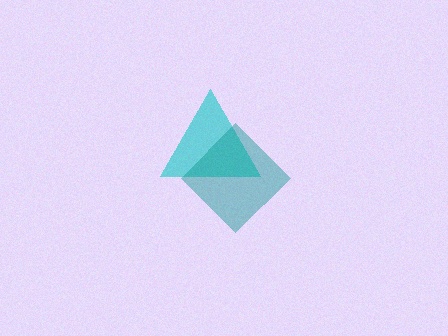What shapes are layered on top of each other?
The layered shapes are: a cyan triangle, a teal diamond.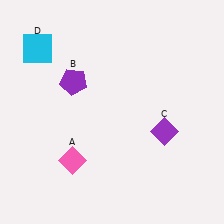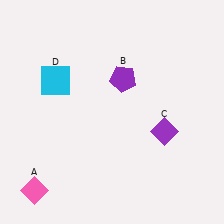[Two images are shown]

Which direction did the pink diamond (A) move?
The pink diamond (A) moved left.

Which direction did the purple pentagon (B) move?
The purple pentagon (B) moved right.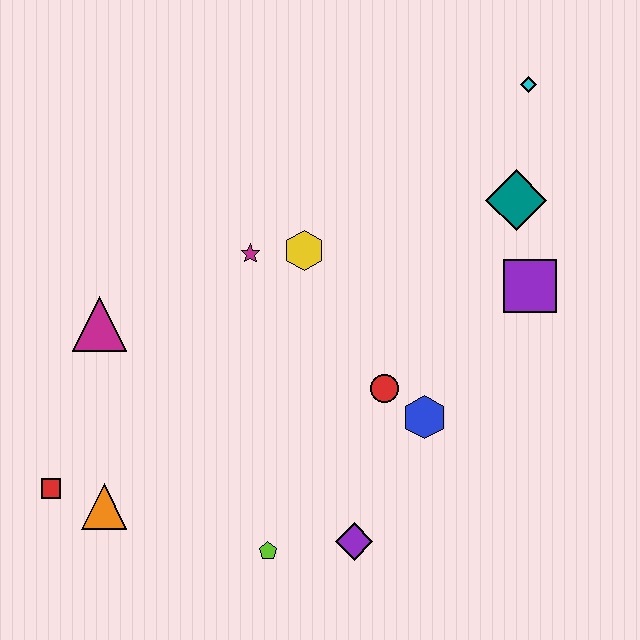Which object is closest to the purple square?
The teal diamond is closest to the purple square.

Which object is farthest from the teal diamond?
The red square is farthest from the teal diamond.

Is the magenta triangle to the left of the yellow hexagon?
Yes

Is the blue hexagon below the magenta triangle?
Yes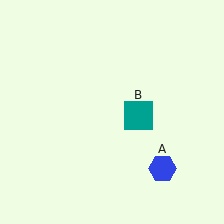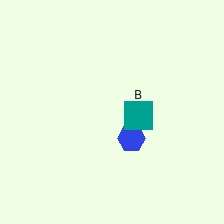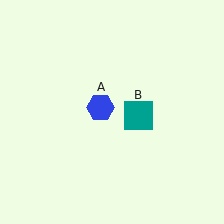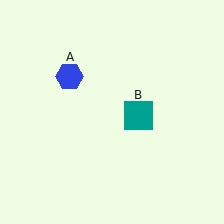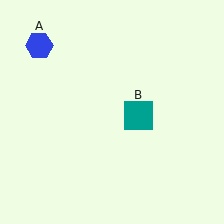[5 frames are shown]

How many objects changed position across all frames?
1 object changed position: blue hexagon (object A).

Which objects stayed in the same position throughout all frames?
Teal square (object B) remained stationary.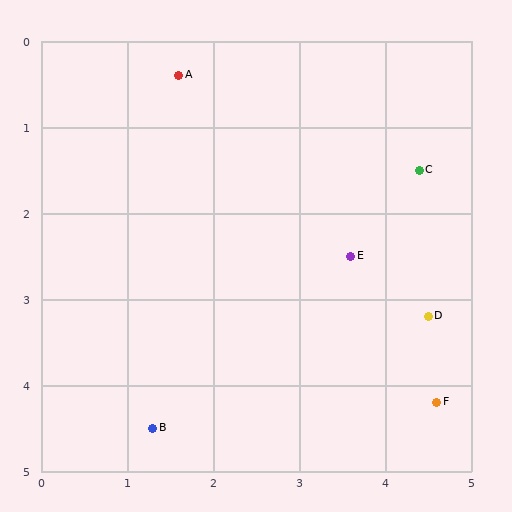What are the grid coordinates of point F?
Point F is at approximately (4.6, 4.2).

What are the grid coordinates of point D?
Point D is at approximately (4.5, 3.2).